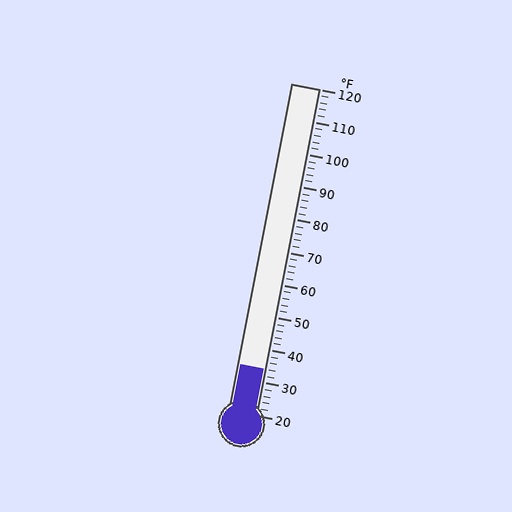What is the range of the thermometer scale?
The thermometer scale ranges from 20°F to 120°F.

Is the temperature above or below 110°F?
The temperature is below 110°F.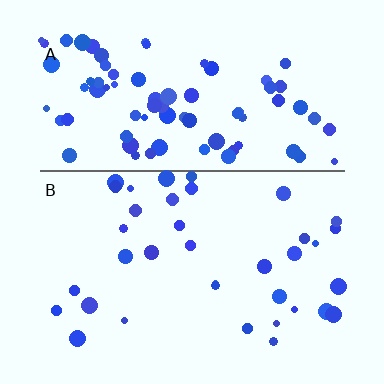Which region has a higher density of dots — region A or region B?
A (the top).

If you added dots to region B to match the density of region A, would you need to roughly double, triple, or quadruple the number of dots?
Approximately double.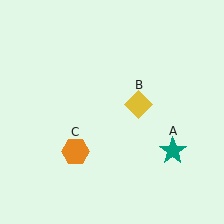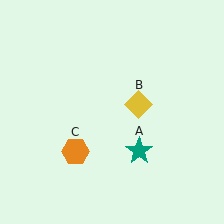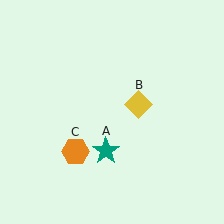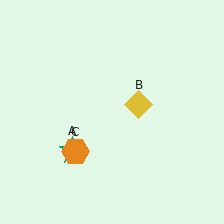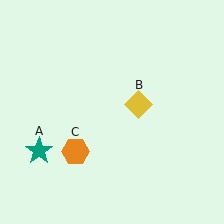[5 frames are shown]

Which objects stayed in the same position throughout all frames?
Yellow diamond (object B) and orange hexagon (object C) remained stationary.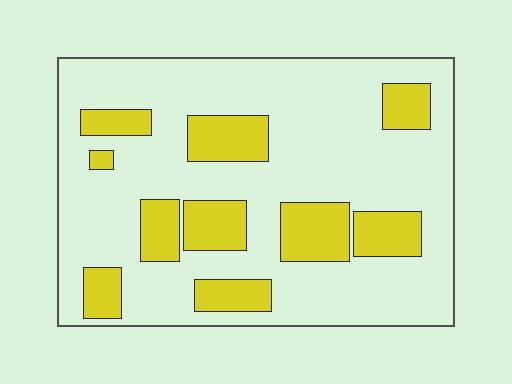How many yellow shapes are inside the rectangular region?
10.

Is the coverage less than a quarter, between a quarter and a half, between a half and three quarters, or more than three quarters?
Less than a quarter.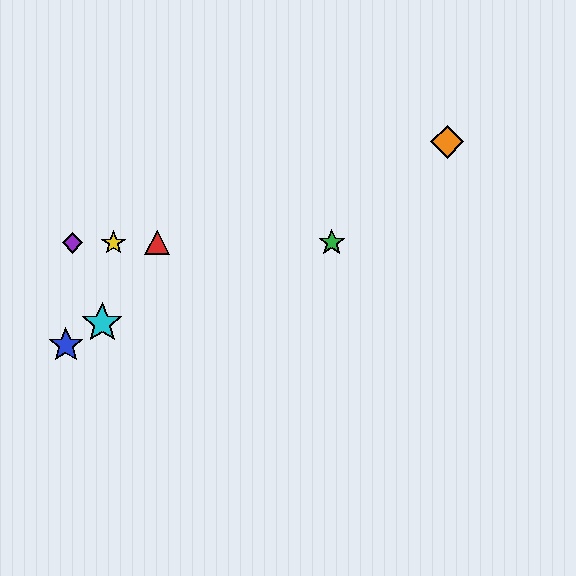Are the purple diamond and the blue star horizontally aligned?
No, the purple diamond is at y≈243 and the blue star is at y≈345.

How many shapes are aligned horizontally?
4 shapes (the red triangle, the green star, the yellow star, the purple diamond) are aligned horizontally.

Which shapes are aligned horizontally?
The red triangle, the green star, the yellow star, the purple diamond are aligned horizontally.